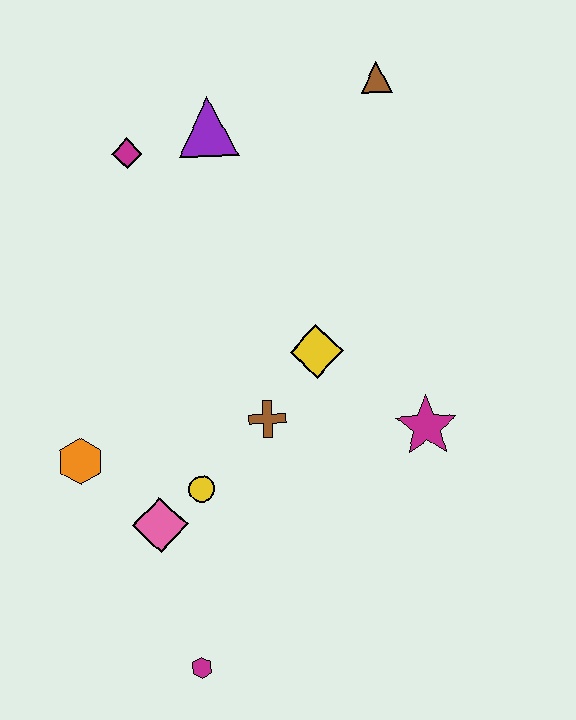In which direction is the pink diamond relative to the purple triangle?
The pink diamond is below the purple triangle.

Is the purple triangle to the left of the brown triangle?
Yes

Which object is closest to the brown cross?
The yellow diamond is closest to the brown cross.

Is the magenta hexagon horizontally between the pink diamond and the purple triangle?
Yes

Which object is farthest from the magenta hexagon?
The brown triangle is farthest from the magenta hexagon.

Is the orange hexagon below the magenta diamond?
Yes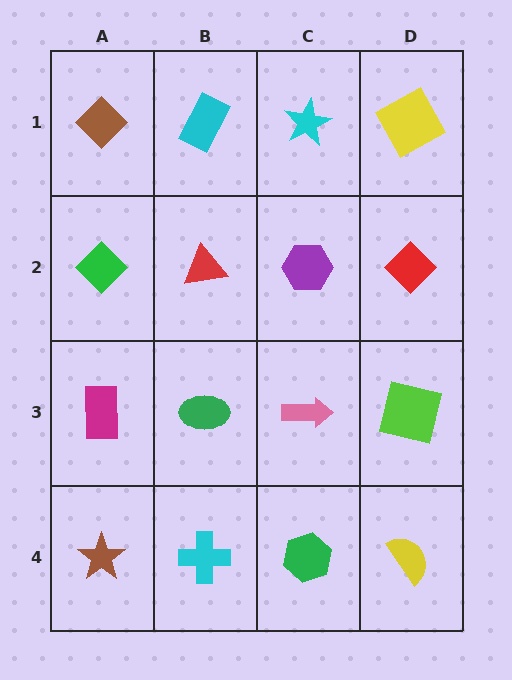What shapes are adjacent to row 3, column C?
A purple hexagon (row 2, column C), a green hexagon (row 4, column C), a green ellipse (row 3, column B), a lime square (row 3, column D).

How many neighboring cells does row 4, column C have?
3.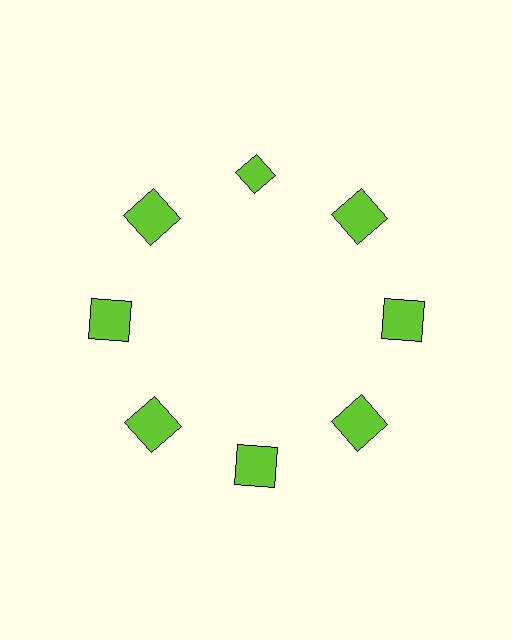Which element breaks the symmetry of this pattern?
The lime diamond at roughly the 12 o'clock position breaks the symmetry. All other shapes are lime squares.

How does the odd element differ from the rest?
It has a different shape: diamond instead of square.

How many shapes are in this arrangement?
There are 8 shapes arranged in a ring pattern.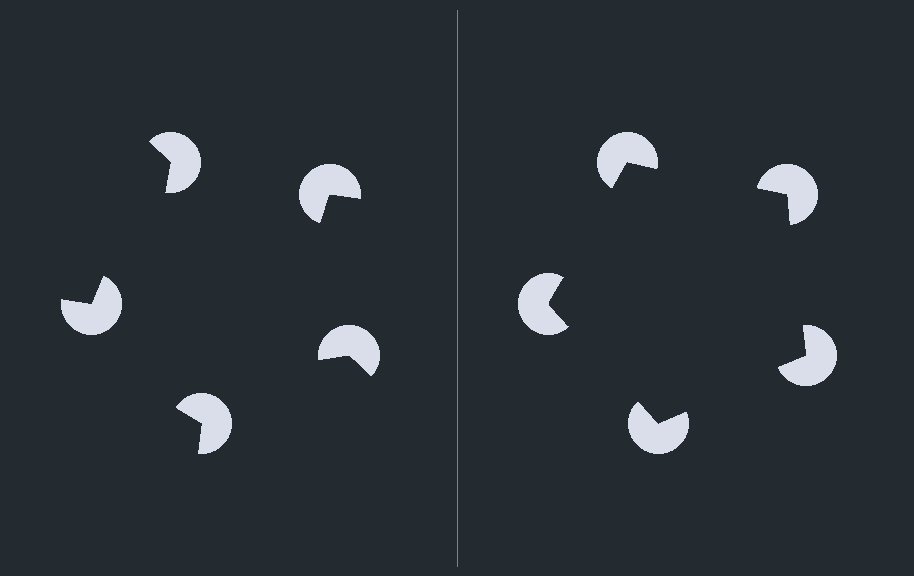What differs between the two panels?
The pac-man discs are positioned identically on both sides; only the wedge orientations differ. On the right they align to a pentagon; on the left they are misaligned.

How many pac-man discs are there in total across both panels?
10 — 5 on each side.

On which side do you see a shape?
An illusory pentagon appears on the right side. On the left side the wedge cuts are rotated, so no coherent shape forms.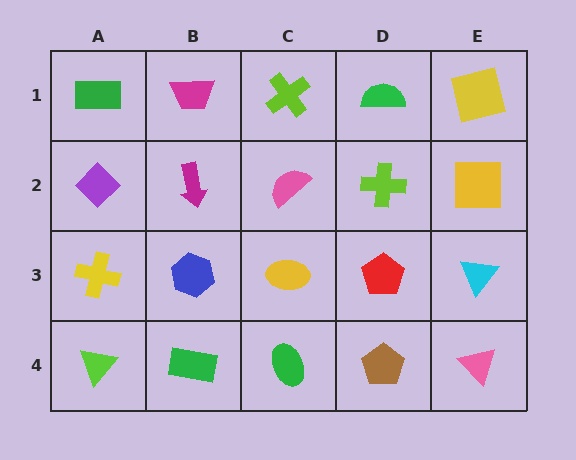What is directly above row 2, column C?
A lime cross.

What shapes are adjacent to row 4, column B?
A blue hexagon (row 3, column B), a lime triangle (row 4, column A), a green ellipse (row 4, column C).